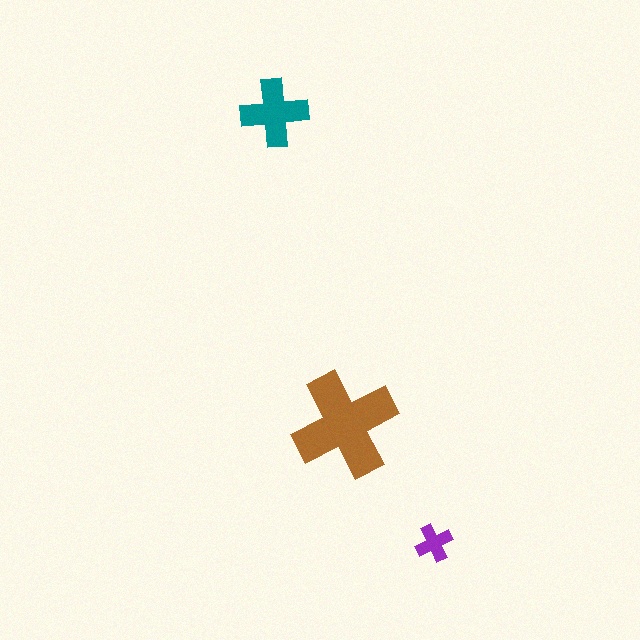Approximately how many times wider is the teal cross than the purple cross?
About 2 times wider.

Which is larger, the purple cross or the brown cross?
The brown one.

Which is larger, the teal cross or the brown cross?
The brown one.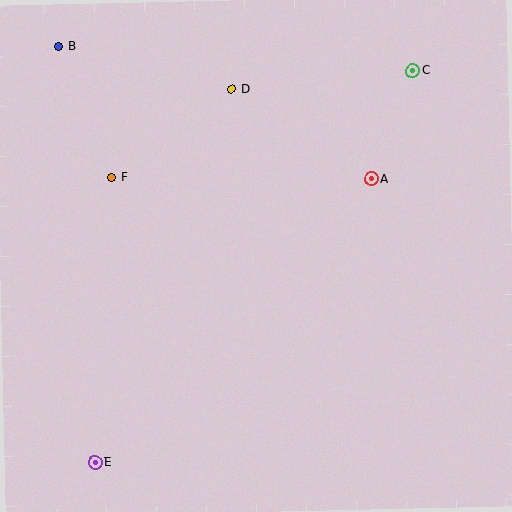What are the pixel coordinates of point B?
Point B is at (59, 46).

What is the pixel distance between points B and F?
The distance between B and F is 141 pixels.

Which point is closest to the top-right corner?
Point C is closest to the top-right corner.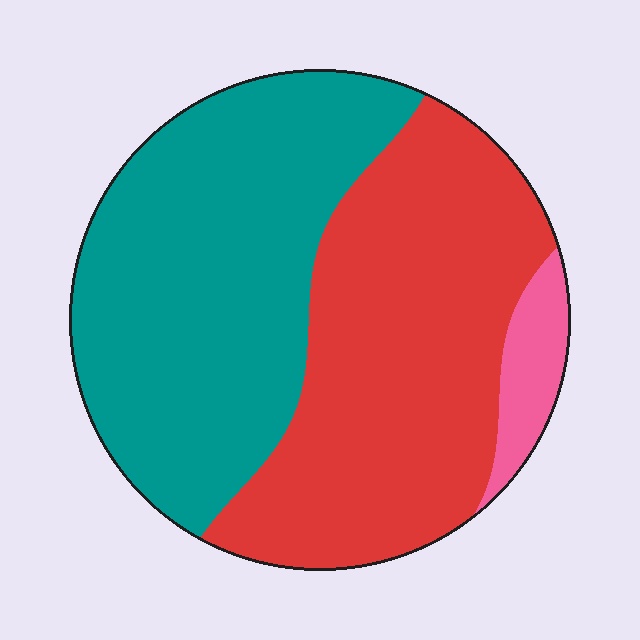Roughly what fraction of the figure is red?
Red takes up about one half (1/2) of the figure.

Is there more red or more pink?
Red.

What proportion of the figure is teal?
Teal takes up about one half (1/2) of the figure.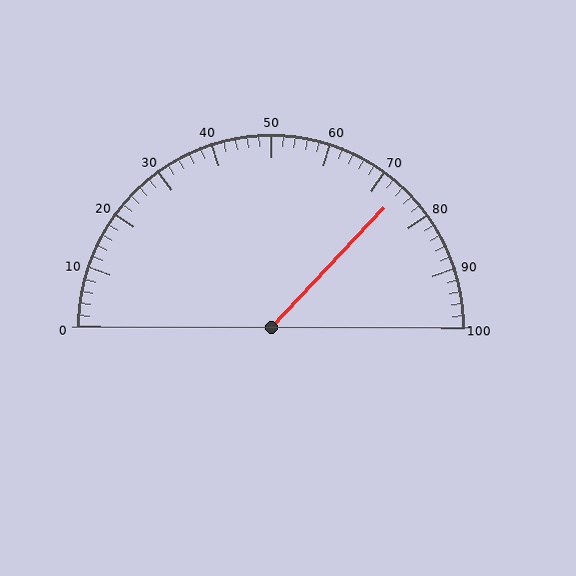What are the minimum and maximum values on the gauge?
The gauge ranges from 0 to 100.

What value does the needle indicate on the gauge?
The needle indicates approximately 74.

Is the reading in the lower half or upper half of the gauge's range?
The reading is in the upper half of the range (0 to 100).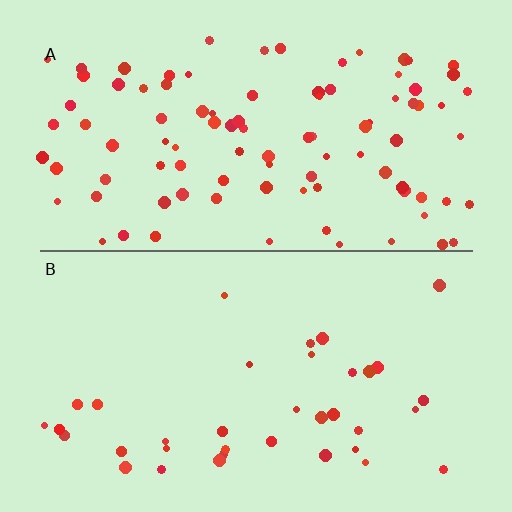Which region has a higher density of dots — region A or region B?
A (the top).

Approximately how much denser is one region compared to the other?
Approximately 2.6× — region A over region B.